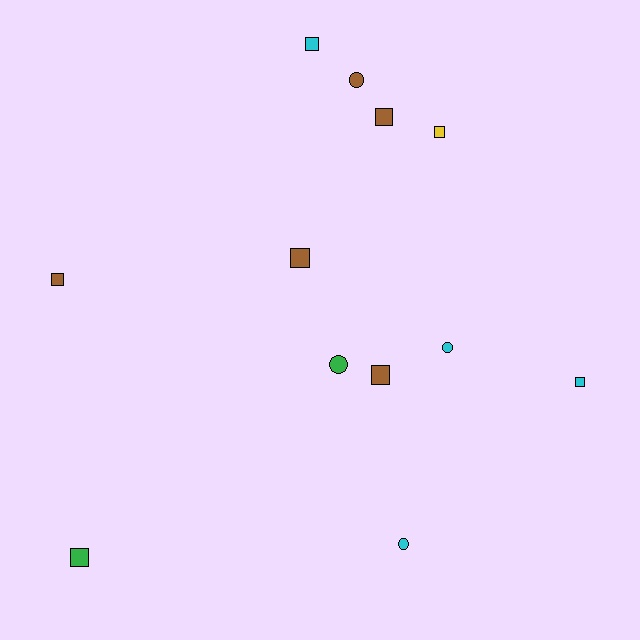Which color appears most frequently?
Brown, with 5 objects.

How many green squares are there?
There is 1 green square.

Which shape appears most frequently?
Square, with 8 objects.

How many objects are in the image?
There are 12 objects.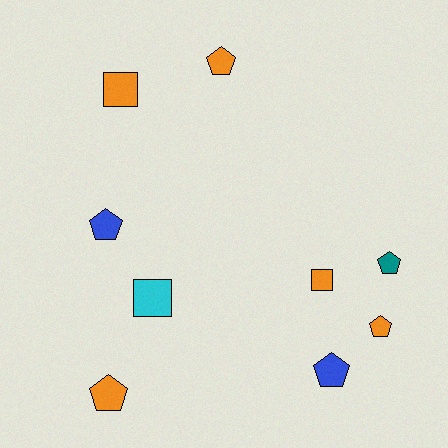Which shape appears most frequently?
Pentagon, with 6 objects.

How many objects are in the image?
There are 9 objects.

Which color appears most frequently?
Orange, with 5 objects.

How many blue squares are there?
There are no blue squares.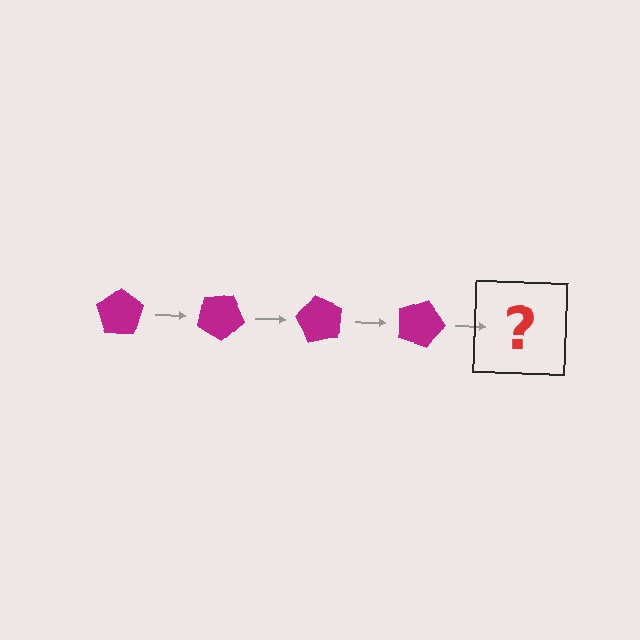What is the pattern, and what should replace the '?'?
The pattern is that the pentagon rotates 30 degrees each step. The '?' should be a magenta pentagon rotated 120 degrees.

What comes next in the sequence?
The next element should be a magenta pentagon rotated 120 degrees.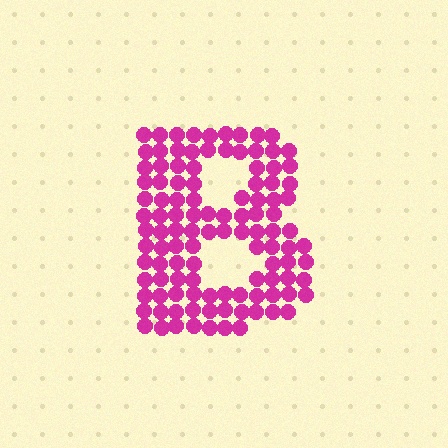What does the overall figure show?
The overall figure shows the letter B.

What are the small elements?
The small elements are circles.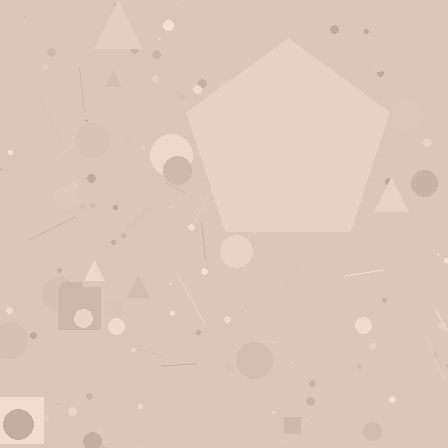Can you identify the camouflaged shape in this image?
The camouflaged shape is a pentagon.